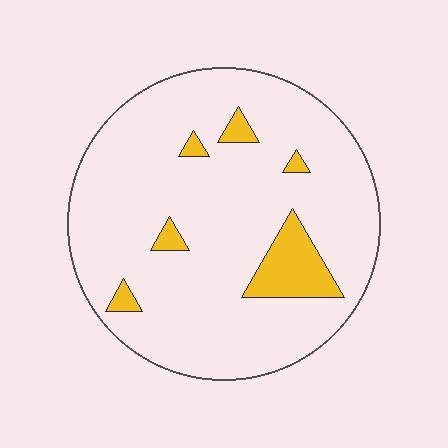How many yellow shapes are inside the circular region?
6.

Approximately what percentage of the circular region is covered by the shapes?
Approximately 10%.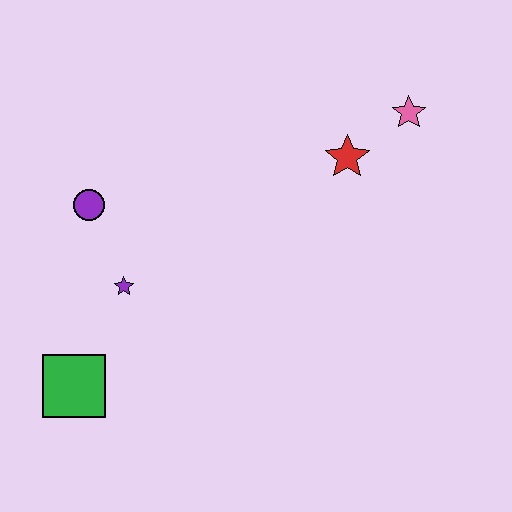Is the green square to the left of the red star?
Yes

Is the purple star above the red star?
No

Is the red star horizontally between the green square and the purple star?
No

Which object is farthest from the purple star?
The pink star is farthest from the purple star.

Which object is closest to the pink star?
The red star is closest to the pink star.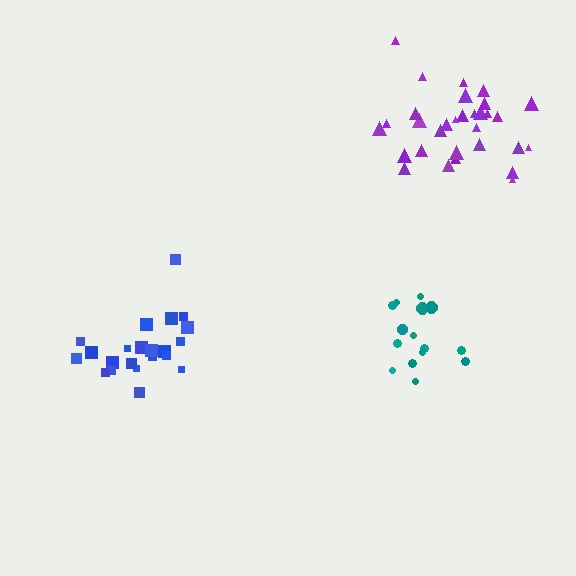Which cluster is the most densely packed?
Teal.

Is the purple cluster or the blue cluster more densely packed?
Blue.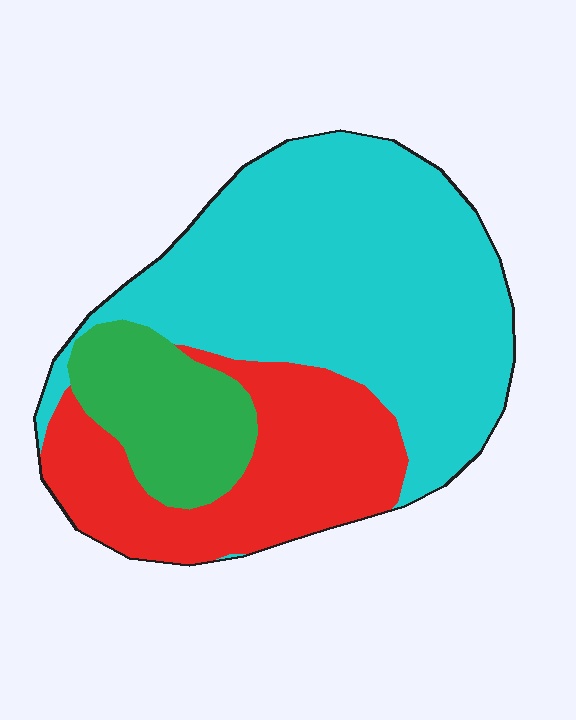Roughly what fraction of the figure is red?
Red covers 28% of the figure.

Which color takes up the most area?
Cyan, at roughly 55%.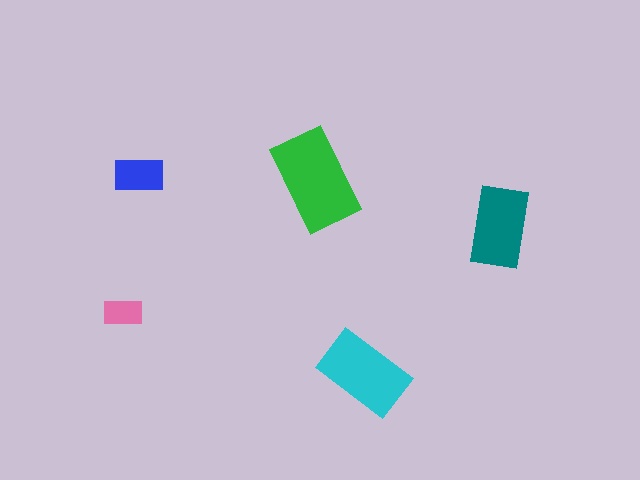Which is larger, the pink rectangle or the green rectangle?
The green one.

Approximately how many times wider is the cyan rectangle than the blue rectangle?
About 2 times wider.